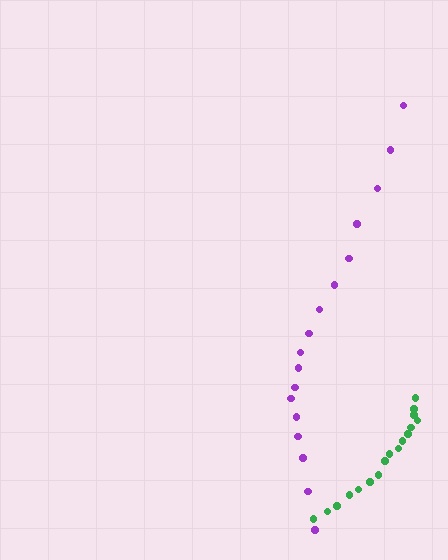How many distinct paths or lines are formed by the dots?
There are 2 distinct paths.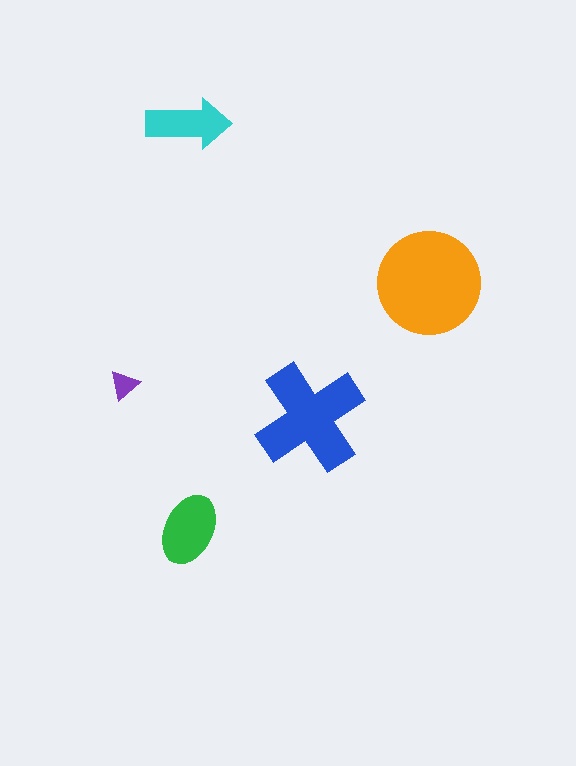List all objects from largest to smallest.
The orange circle, the blue cross, the green ellipse, the cyan arrow, the purple triangle.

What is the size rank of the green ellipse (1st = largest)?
3rd.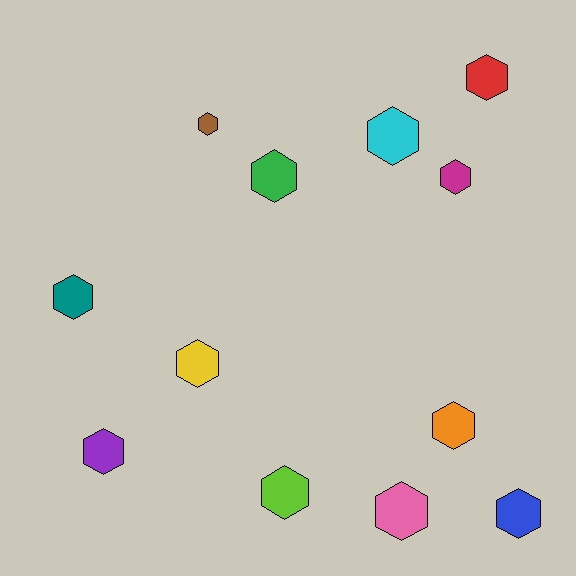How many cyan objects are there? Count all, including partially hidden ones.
There is 1 cyan object.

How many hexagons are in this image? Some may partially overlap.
There are 12 hexagons.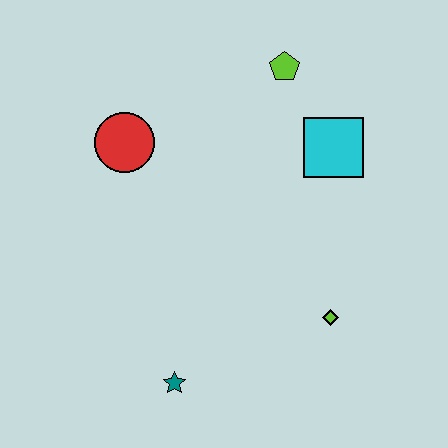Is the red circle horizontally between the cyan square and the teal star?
No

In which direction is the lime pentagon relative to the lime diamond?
The lime pentagon is above the lime diamond.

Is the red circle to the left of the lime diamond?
Yes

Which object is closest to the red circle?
The lime pentagon is closest to the red circle.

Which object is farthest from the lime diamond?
The red circle is farthest from the lime diamond.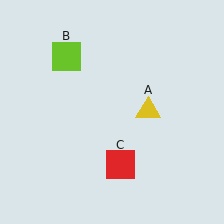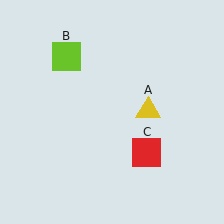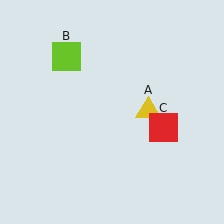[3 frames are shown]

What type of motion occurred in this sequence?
The red square (object C) rotated counterclockwise around the center of the scene.